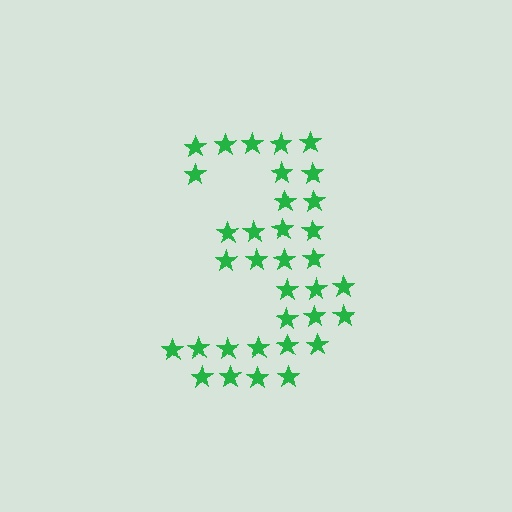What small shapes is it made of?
It is made of small stars.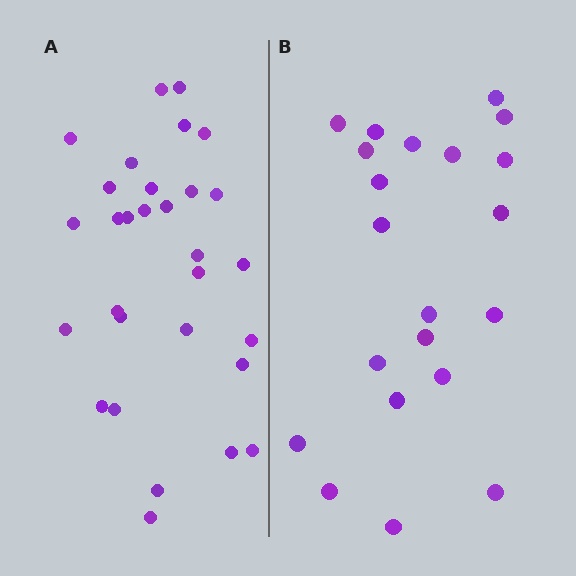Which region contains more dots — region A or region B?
Region A (the left region) has more dots.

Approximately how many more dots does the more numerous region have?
Region A has roughly 8 or so more dots than region B.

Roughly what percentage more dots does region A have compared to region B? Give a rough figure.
About 45% more.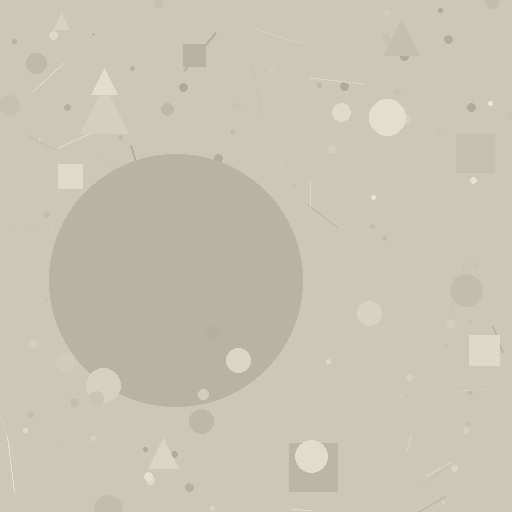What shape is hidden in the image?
A circle is hidden in the image.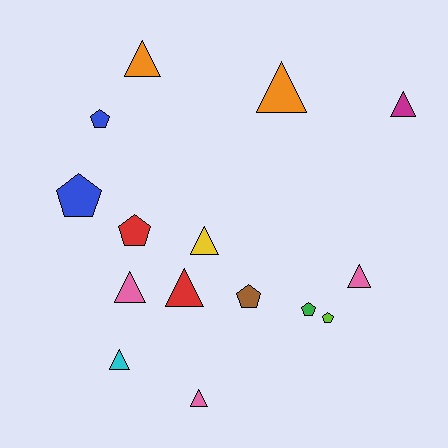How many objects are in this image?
There are 15 objects.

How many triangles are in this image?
There are 9 triangles.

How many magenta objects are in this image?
There is 1 magenta object.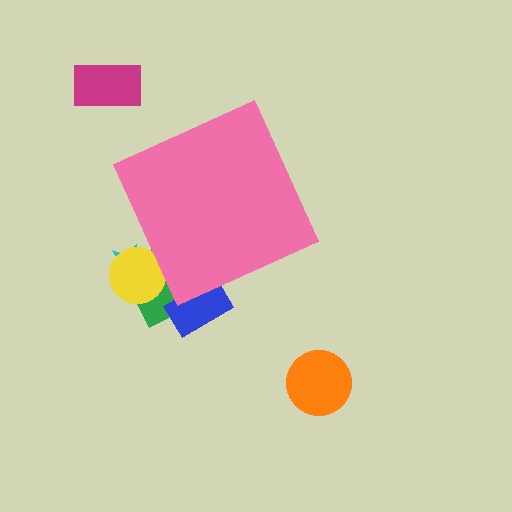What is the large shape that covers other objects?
A pink diamond.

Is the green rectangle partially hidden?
Yes, the green rectangle is partially hidden behind the pink diamond.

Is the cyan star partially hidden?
Yes, the cyan star is partially hidden behind the pink diamond.